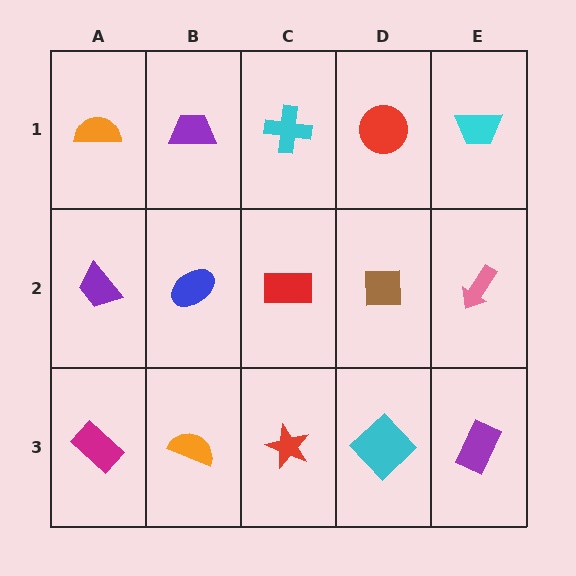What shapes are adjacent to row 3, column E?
A pink arrow (row 2, column E), a cyan diamond (row 3, column D).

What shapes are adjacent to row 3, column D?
A brown square (row 2, column D), a red star (row 3, column C), a purple rectangle (row 3, column E).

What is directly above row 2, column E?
A cyan trapezoid.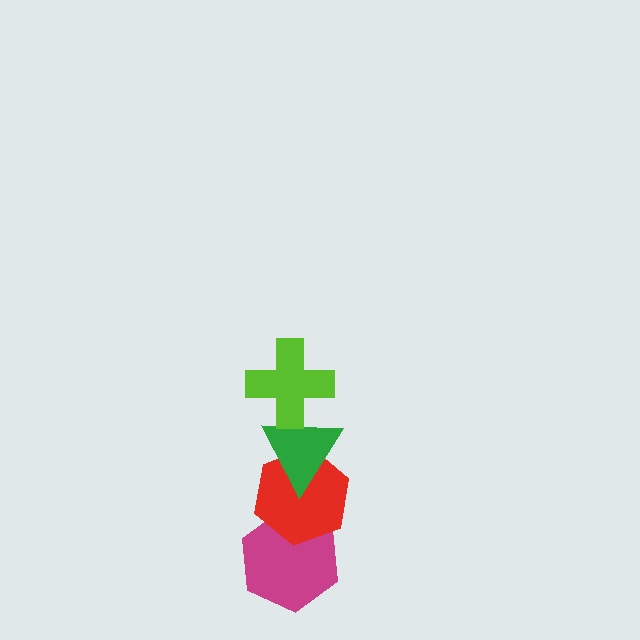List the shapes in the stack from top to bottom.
From top to bottom: the lime cross, the green triangle, the red hexagon, the magenta hexagon.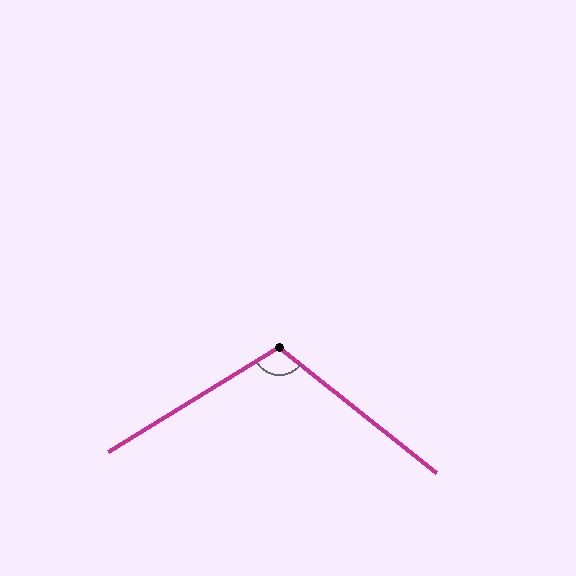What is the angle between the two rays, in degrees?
Approximately 110 degrees.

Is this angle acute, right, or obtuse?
It is obtuse.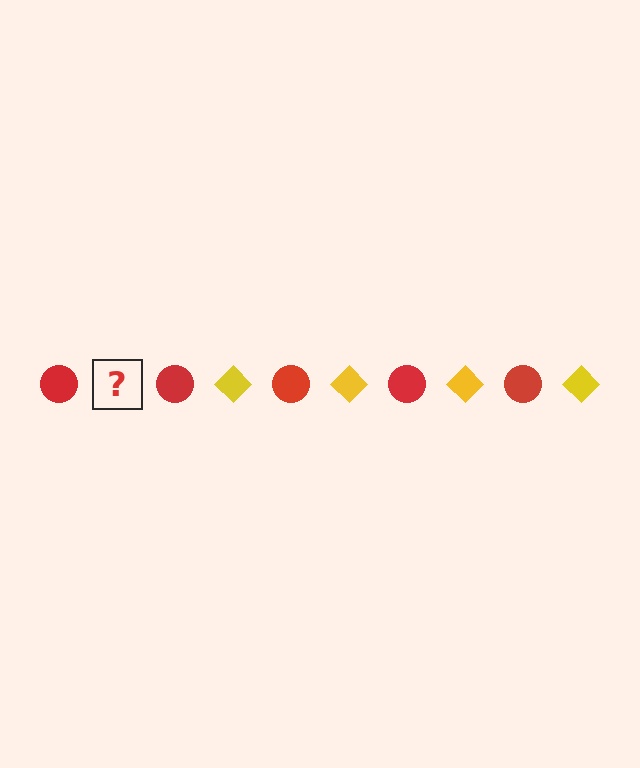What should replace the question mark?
The question mark should be replaced with a yellow diamond.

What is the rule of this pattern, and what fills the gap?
The rule is that the pattern alternates between red circle and yellow diamond. The gap should be filled with a yellow diamond.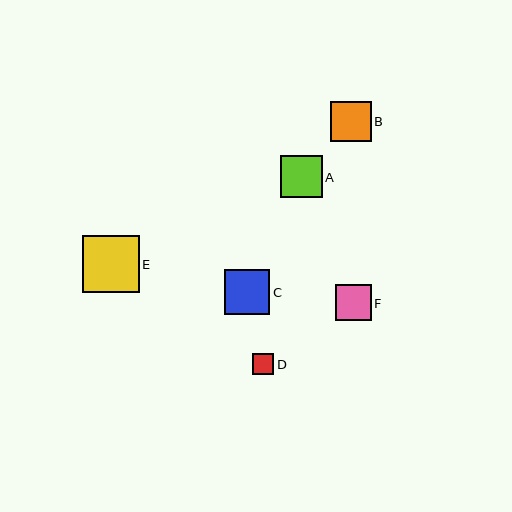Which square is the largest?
Square E is the largest with a size of approximately 57 pixels.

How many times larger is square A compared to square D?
Square A is approximately 2.0 times the size of square D.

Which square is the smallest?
Square D is the smallest with a size of approximately 21 pixels.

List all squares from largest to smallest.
From largest to smallest: E, C, A, B, F, D.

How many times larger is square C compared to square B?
Square C is approximately 1.1 times the size of square B.